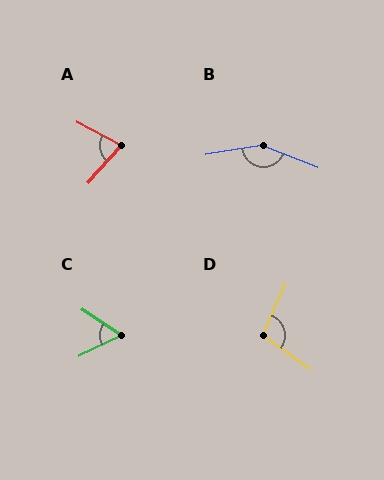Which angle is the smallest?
C, at approximately 59 degrees.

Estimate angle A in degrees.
Approximately 76 degrees.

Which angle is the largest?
B, at approximately 149 degrees.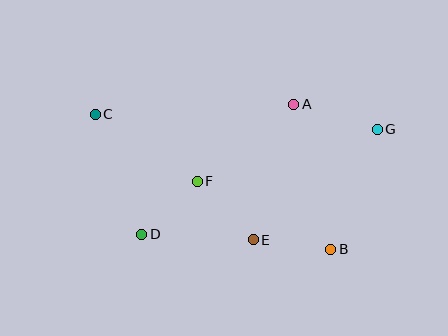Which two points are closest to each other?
Points D and F are closest to each other.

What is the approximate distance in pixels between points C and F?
The distance between C and F is approximately 122 pixels.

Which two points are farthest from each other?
Points C and G are farthest from each other.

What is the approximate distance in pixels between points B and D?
The distance between B and D is approximately 189 pixels.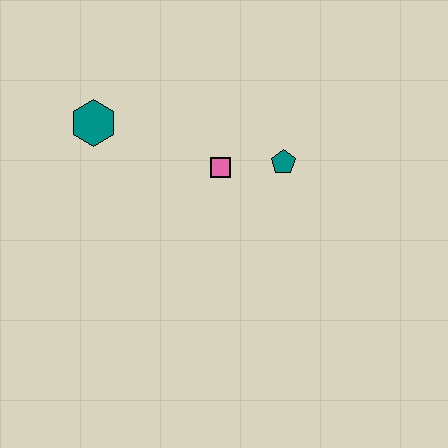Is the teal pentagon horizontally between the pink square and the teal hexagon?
No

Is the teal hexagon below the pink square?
No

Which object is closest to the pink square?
The teal pentagon is closest to the pink square.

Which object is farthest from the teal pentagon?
The teal hexagon is farthest from the teal pentagon.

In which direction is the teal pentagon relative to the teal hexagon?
The teal pentagon is to the right of the teal hexagon.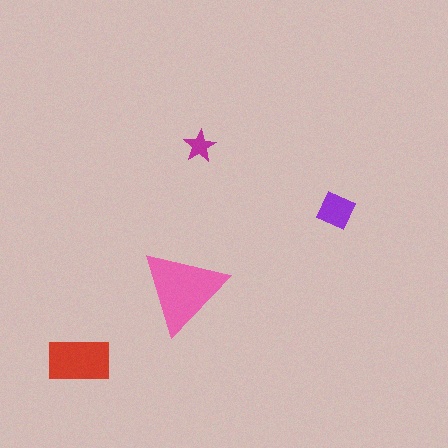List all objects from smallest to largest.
The magenta star, the purple diamond, the red rectangle, the pink triangle.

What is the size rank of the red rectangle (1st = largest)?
2nd.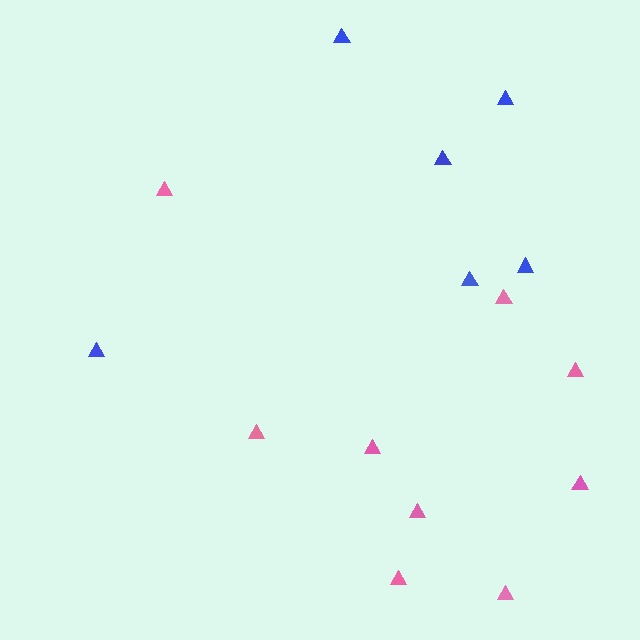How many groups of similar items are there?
There are 2 groups: one group of pink triangles (9) and one group of blue triangles (6).